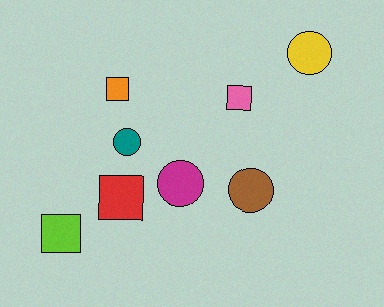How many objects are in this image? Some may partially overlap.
There are 8 objects.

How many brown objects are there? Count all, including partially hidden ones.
There is 1 brown object.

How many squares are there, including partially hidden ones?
There are 4 squares.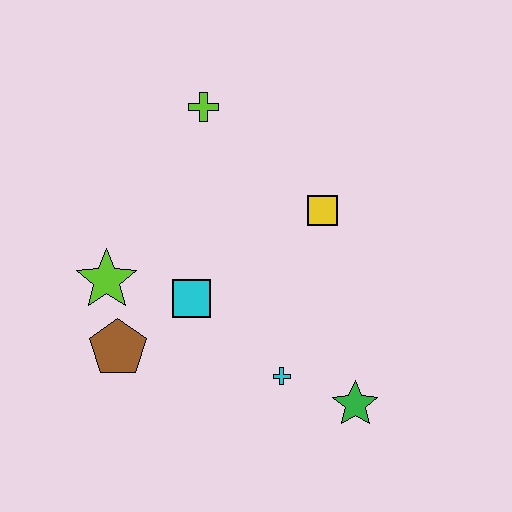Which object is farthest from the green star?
The lime cross is farthest from the green star.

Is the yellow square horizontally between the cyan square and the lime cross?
No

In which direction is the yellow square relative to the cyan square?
The yellow square is to the right of the cyan square.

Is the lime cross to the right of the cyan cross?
No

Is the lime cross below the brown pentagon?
No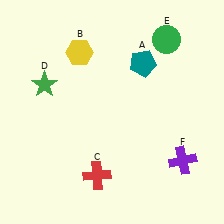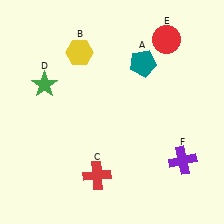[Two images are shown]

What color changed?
The circle (E) changed from green in Image 1 to red in Image 2.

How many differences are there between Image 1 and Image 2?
There is 1 difference between the two images.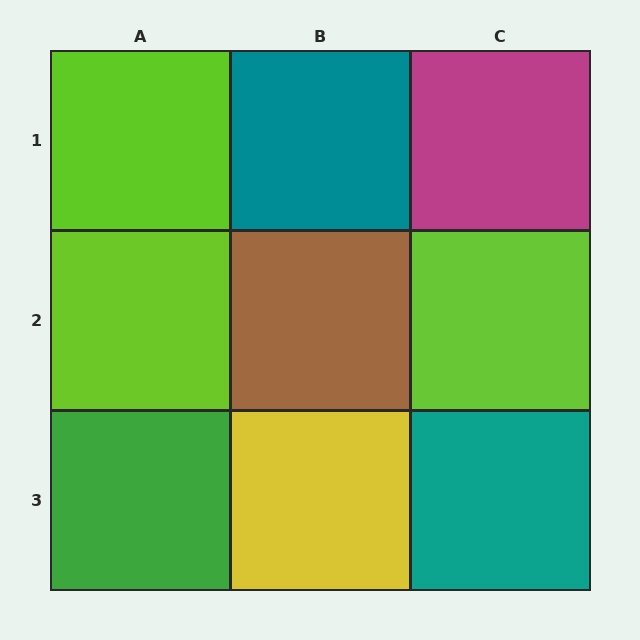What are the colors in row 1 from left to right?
Lime, teal, magenta.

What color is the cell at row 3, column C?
Teal.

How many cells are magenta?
1 cell is magenta.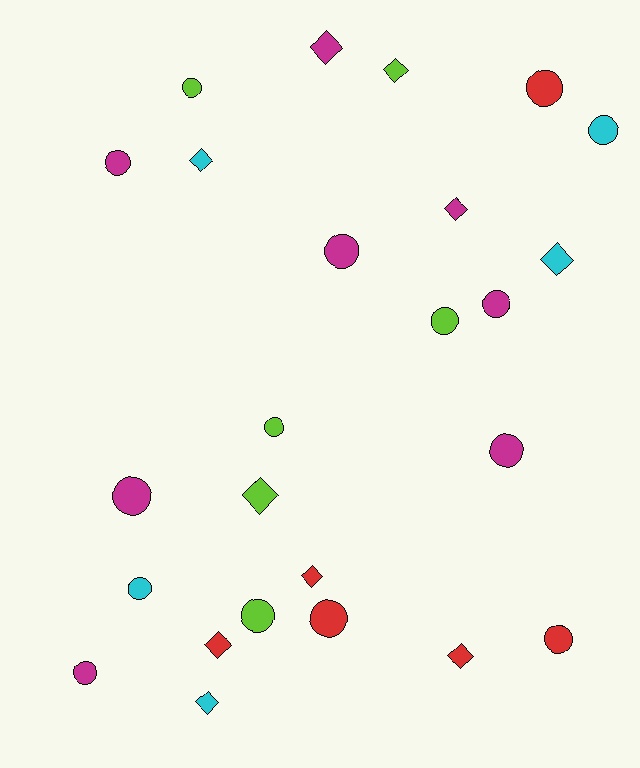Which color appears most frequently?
Magenta, with 8 objects.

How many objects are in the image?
There are 25 objects.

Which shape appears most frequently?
Circle, with 15 objects.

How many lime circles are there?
There are 4 lime circles.